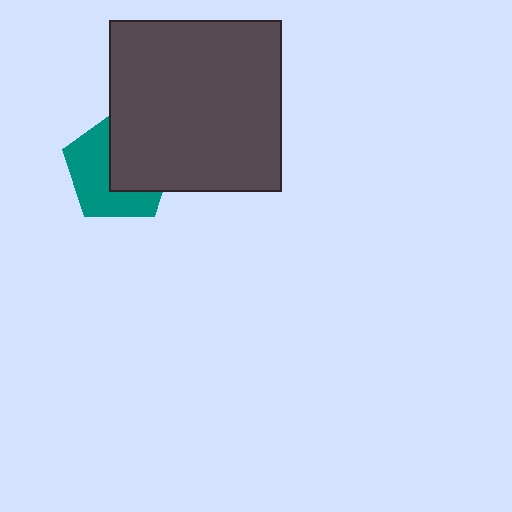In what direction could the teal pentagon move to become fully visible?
The teal pentagon could move left. That would shift it out from behind the dark gray square entirely.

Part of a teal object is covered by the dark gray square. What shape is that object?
It is a pentagon.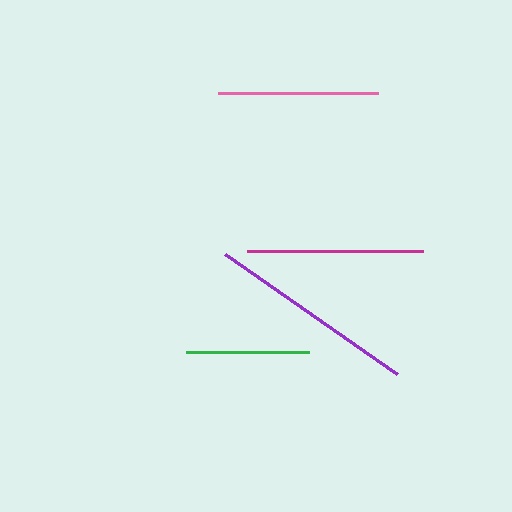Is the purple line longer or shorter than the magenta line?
The purple line is longer than the magenta line.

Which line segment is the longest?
The purple line is the longest at approximately 209 pixels.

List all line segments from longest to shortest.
From longest to shortest: purple, magenta, pink, green.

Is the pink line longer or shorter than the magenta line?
The magenta line is longer than the pink line.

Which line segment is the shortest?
The green line is the shortest at approximately 123 pixels.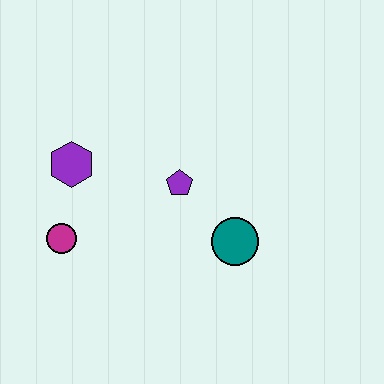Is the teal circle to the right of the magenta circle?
Yes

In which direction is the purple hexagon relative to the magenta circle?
The purple hexagon is above the magenta circle.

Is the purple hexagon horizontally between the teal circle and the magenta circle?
Yes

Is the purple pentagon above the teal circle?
Yes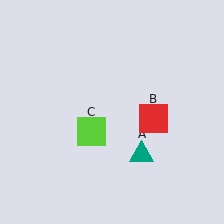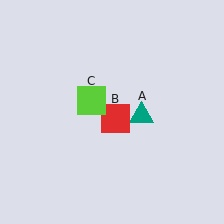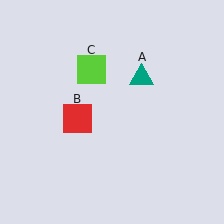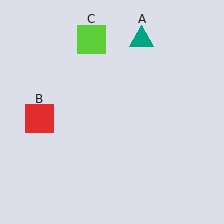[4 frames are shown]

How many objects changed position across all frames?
3 objects changed position: teal triangle (object A), red square (object B), lime square (object C).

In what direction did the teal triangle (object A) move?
The teal triangle (object A) moved up.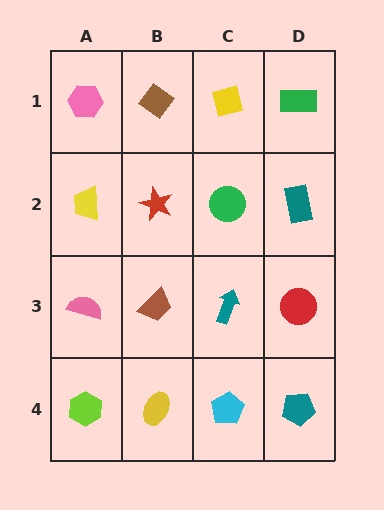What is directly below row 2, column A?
A pink semicircle.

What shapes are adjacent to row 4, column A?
A pink semicircle (row 3, column A), a yellow ellipse (row 4, column B).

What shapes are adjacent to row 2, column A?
A pink hexagon (row 1, column A), a pink semicircle (row 3, column A), a red star (row 2, column B).